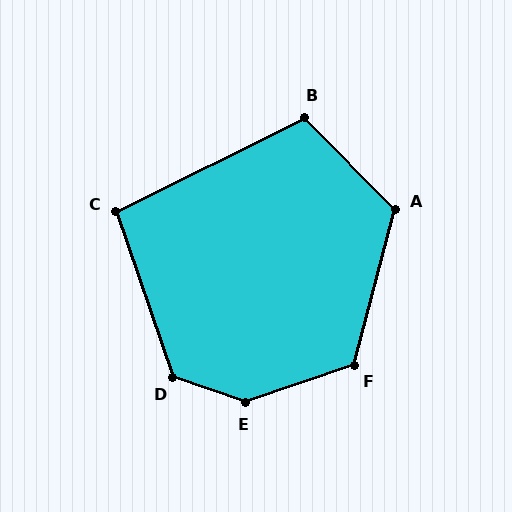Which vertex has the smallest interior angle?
C, at approximately 98 degrees.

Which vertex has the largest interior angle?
E, at approximately 142 degrees.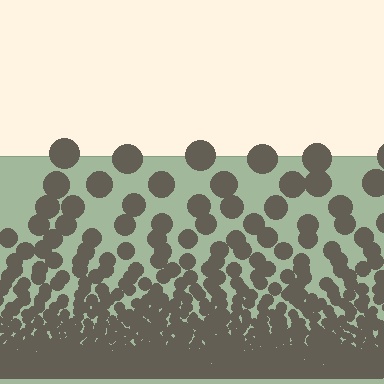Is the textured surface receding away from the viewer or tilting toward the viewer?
The surface appears to tilt toward the viewer. Texture elements get larger and sparser toward the top.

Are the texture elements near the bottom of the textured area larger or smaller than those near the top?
Smaller. The gradient is inverted — elements near the bottom are smaller and denser.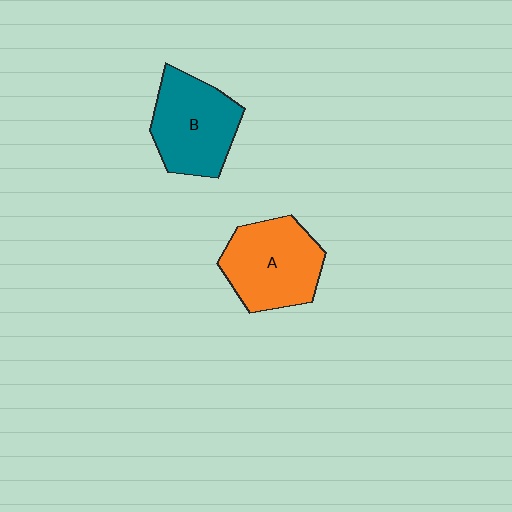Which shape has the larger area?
Shape A (orange).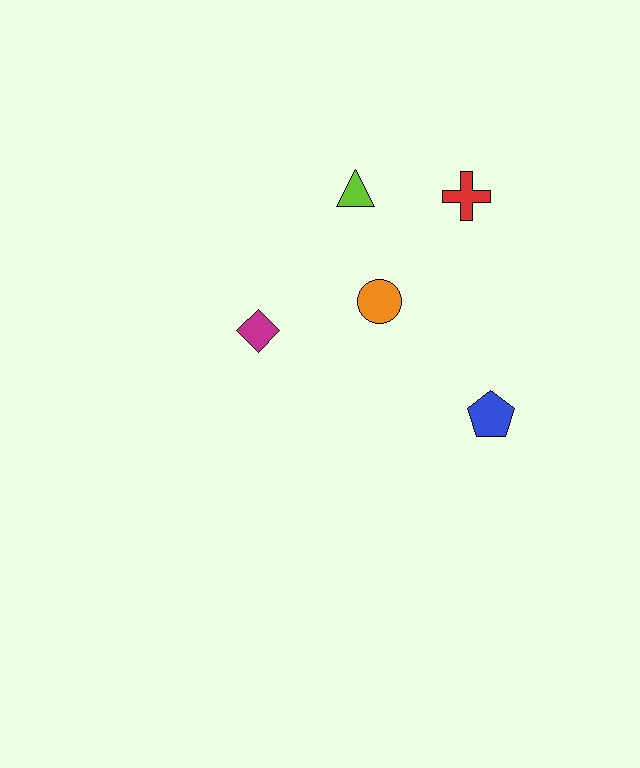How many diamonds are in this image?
There is 1 diamond.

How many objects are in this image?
There are 5 objects.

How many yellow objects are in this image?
There are no yellow objects.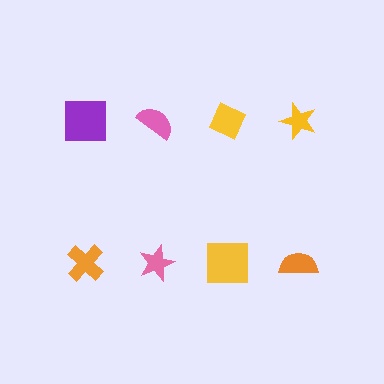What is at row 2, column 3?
A yellow square.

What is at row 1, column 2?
A pink semicircle.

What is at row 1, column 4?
A yellow star.